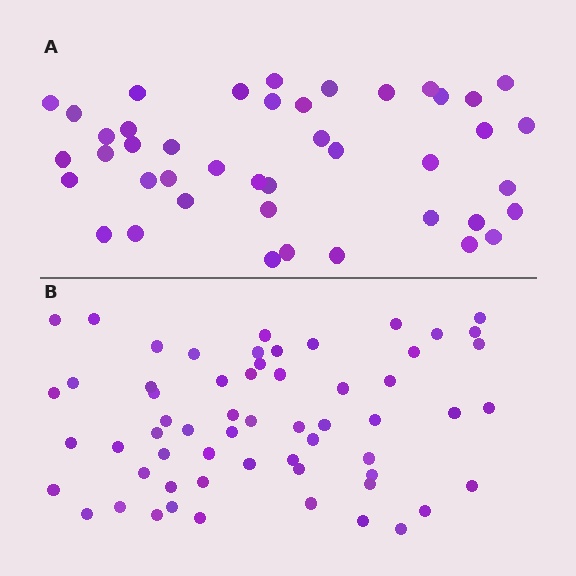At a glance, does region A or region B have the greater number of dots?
Region B (the bottom region) has more dots.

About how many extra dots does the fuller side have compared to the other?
Region B has approximately 15 more dots than region A.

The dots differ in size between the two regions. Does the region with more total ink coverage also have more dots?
No. Region A has more total ink coverage because its dots are larger, but region B actually contains more individual dots. Total area can be misleading — the number of items is what matters here.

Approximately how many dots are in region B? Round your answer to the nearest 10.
About 60 dots.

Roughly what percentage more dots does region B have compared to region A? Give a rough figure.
About 40% more.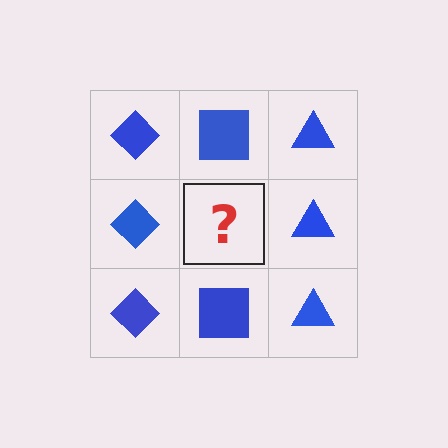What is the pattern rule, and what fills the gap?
The rule is that each column has a consistent shape. The gap should be filled with a blue square.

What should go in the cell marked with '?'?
The missing cell should contain a blue square.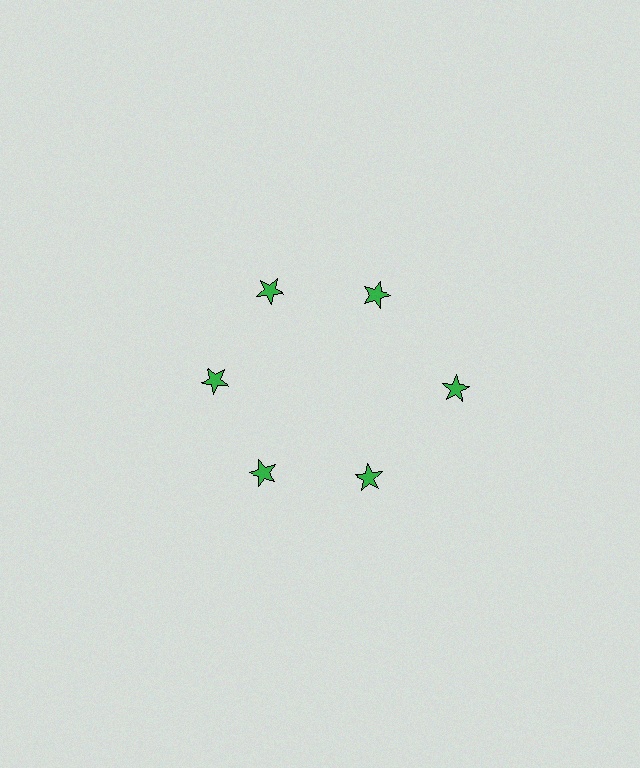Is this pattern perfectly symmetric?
No. The 6 green stars are arranged in a ring, but one element near the 3 o'clock position is pushed outward from the center, breaking the 6-fold rotational symmetry.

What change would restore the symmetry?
The symmetry would be restored by moving it inward, back onto the ring so that all 6 stars sit at equal angles and equal distance from the center.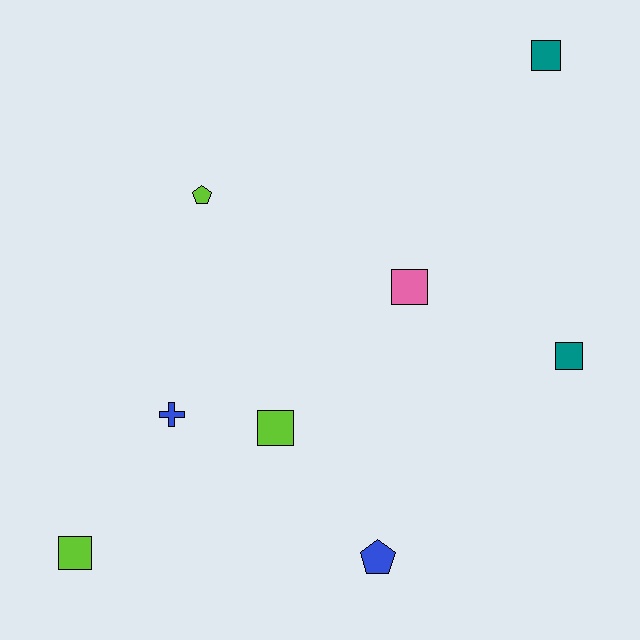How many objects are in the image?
There are 8 objects.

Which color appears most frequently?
Lime, with 3 objects.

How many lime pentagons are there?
There is 1 lime pentagon.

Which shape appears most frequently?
Square, with 5 objects.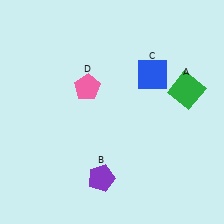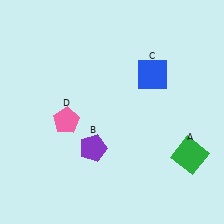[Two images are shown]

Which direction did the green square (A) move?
The green square (A) moved down.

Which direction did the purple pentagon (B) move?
The purple pentagon (B) moved up.